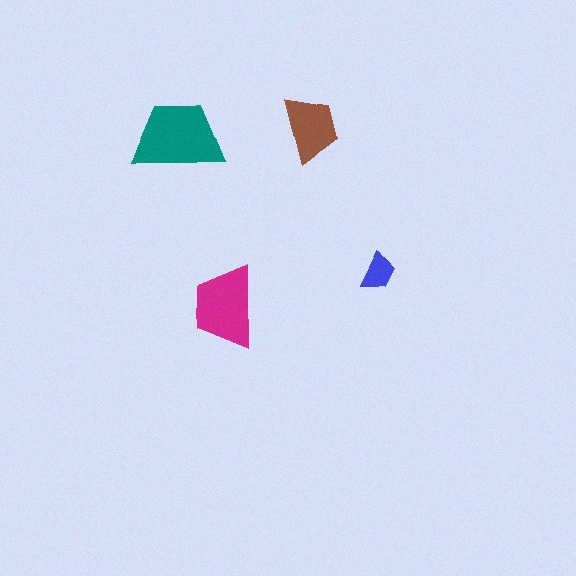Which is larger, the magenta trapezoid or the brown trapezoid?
The magenta one.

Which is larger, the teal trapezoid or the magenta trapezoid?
The teal one.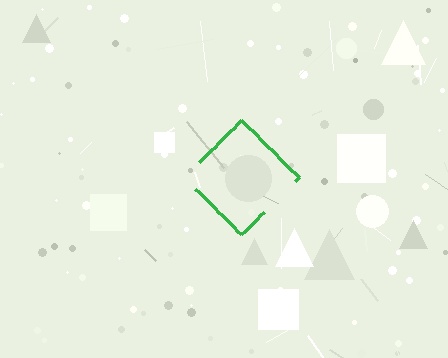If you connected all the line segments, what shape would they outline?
They would outline a diamond.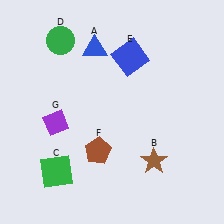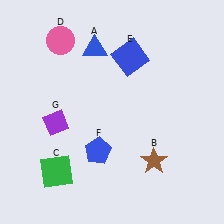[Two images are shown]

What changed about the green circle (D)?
In Image 1, D is green. In Image 2, it changed to pink.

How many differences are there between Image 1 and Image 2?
There are 2 differences between the two images.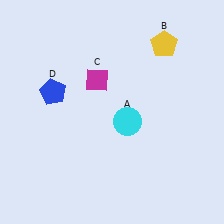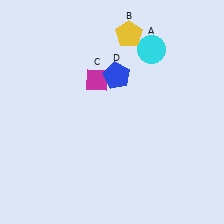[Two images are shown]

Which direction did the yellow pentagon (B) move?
The yellow pentagon (B) moved left.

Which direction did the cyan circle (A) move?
The cyan circle (A) moved up.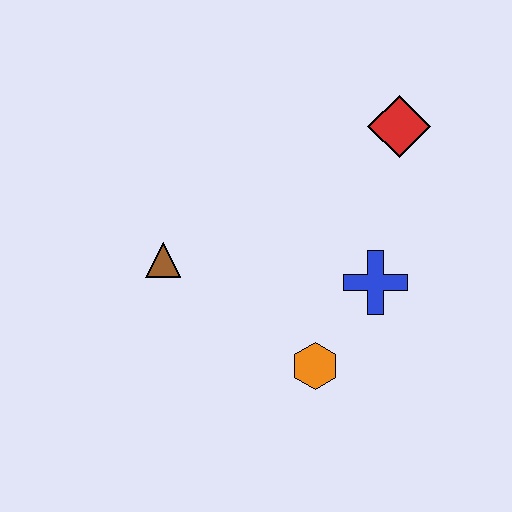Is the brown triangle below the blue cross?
No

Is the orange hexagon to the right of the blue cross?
No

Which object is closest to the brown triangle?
The orange hexagon is closest to the brown triangle.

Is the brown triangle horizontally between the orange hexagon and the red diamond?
No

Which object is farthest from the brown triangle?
The red diamond is farthest from the brown triangle.